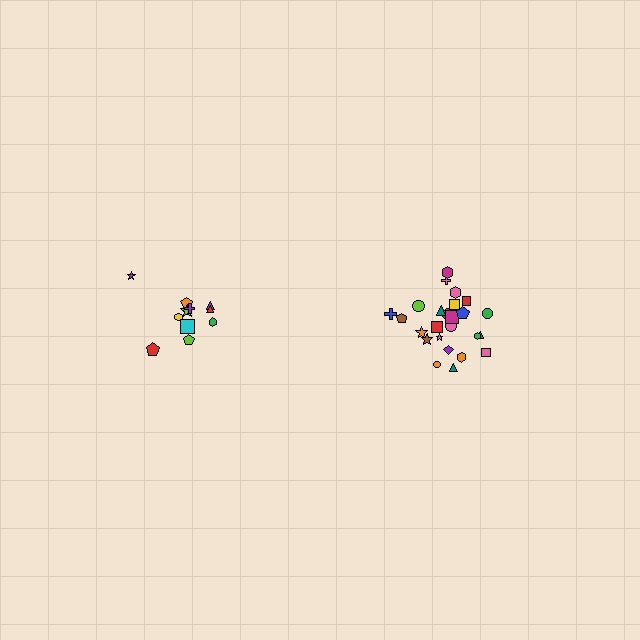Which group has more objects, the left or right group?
The right group.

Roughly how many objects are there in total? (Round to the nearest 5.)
Roughly 35 objects in total.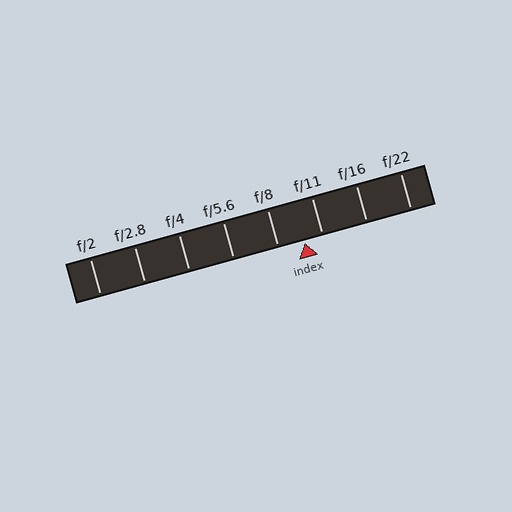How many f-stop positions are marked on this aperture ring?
There are 8 f-stop positions marked.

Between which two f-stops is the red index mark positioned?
The index mark is between f/8 and f/11.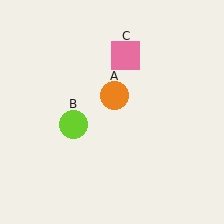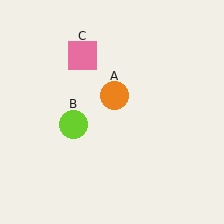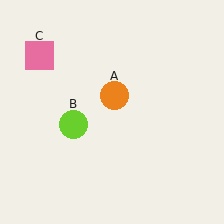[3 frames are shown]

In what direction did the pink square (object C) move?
The pink square (object C) moved left.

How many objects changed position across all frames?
1 object changed position: pink square (object C).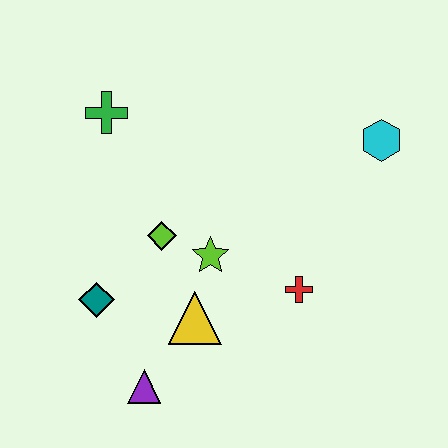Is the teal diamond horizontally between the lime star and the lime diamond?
No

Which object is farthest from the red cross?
The green cross is farthest from the red cross.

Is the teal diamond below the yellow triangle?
No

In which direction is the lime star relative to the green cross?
The lime star is below the green cross.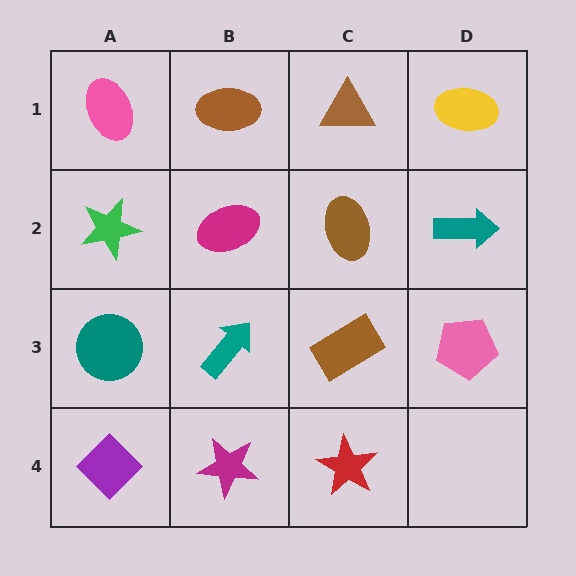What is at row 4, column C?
A red star.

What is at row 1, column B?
A brown ellipse.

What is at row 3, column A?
A teal circle.